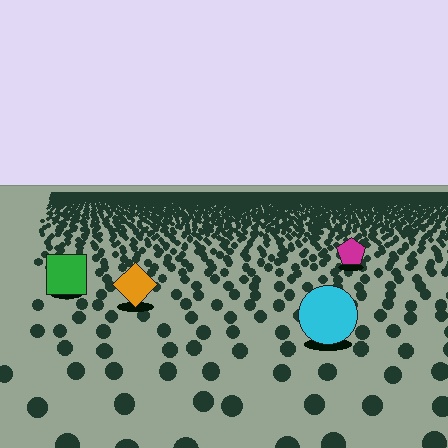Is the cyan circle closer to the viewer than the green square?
Yes. The cyan circle is closer — you can tell from the texture gradient: the ground texture is coarser near it.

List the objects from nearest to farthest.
From nearest to farthest: the cyan circle, the orange diamond, the green square, the magenta pentagon.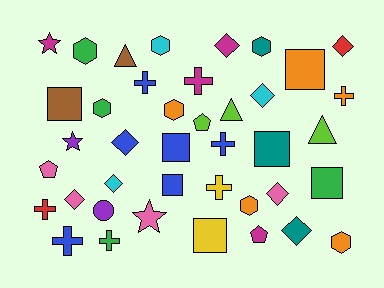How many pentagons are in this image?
There are 3 pentagons.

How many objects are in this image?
There are 40 objects.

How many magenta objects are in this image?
There are 4 magenta objects.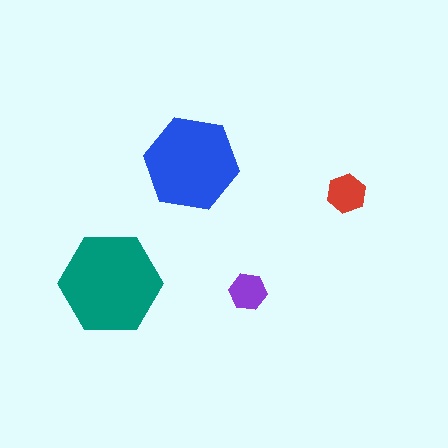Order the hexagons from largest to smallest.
the teal one, the blue one, the red one, the purple one.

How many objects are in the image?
There are 4 objects in the image.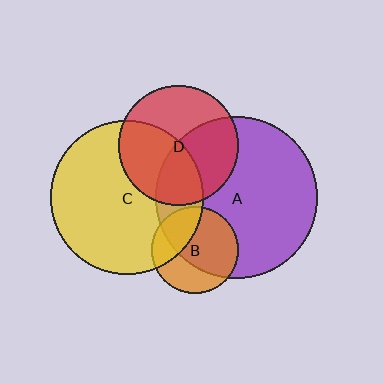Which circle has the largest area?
Circle A (purple).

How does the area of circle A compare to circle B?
Approximately 3.5 times.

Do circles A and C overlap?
Yes.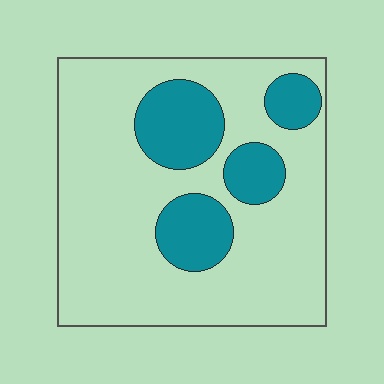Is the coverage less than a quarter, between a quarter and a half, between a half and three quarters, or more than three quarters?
Less than a quarter.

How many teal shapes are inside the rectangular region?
4.